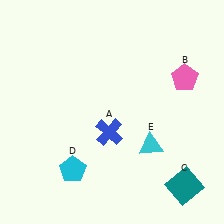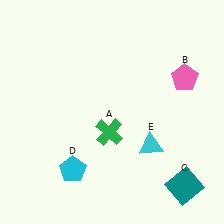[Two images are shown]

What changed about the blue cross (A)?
In Image 1, A is blue. In Image 2, it changed to green.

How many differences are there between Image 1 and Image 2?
There is 1 difference between the two images.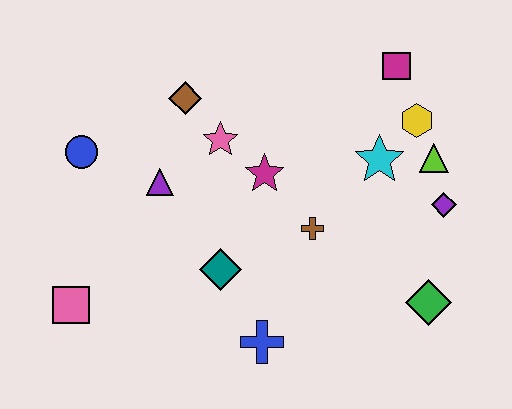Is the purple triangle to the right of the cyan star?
No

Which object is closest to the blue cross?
The teal diamond is closest to the blue cross.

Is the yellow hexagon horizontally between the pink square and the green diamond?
Yes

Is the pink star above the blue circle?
Yes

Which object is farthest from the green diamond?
The blue circle is farthest from the green diamond.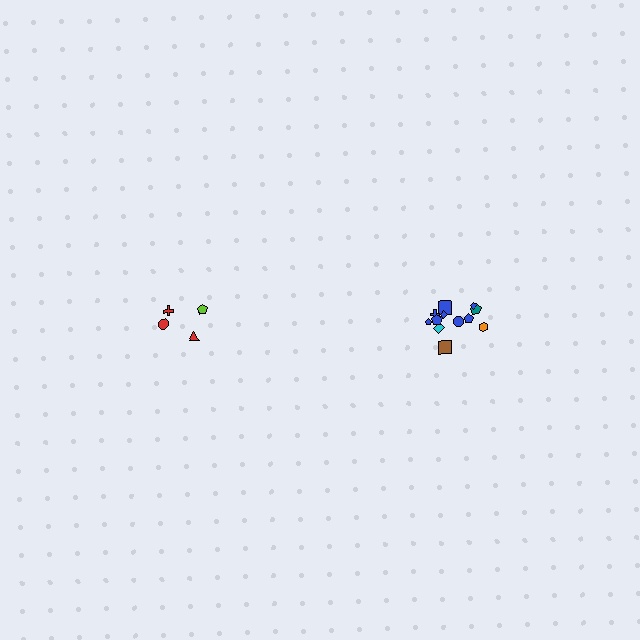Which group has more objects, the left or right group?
The right group.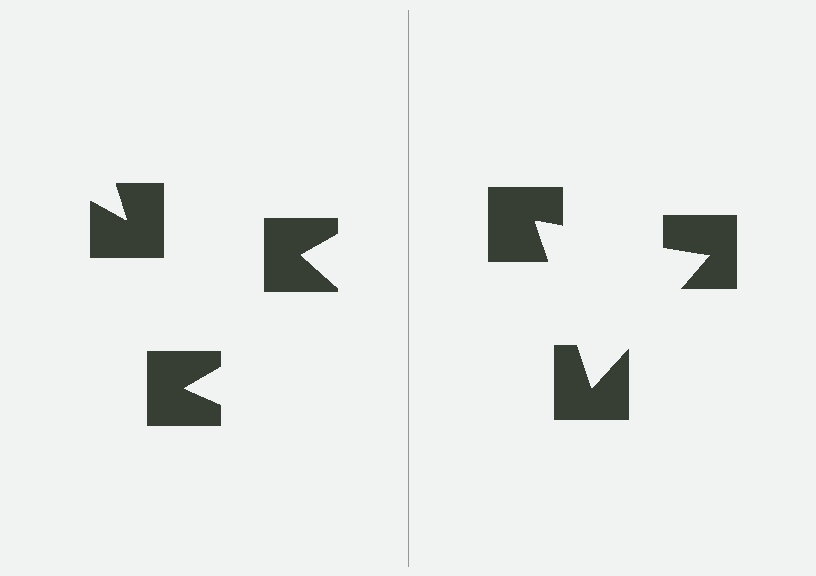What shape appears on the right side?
An illusory triangle.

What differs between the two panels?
The notched squares are positioned identically on both sides; only the wedge orientations differ. On the right they align to a triangle; on the left they are misaligned.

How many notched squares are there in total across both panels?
6 — 3 on each side.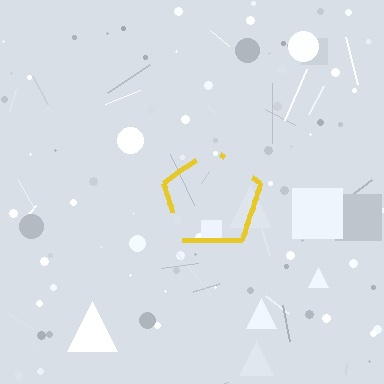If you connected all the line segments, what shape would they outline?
They would outline a pentagon.